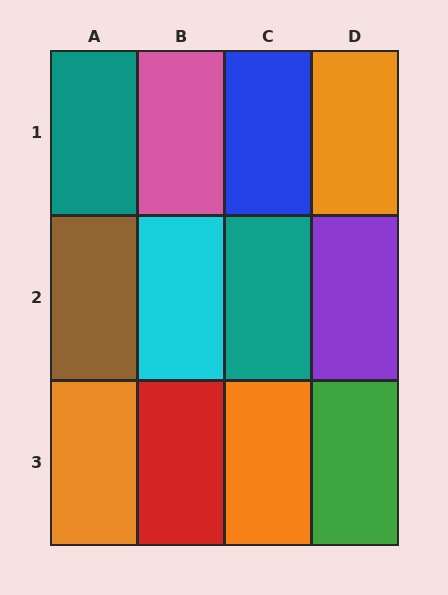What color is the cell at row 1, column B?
Pink.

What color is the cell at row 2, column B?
Cyan.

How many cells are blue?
1 cell is blue.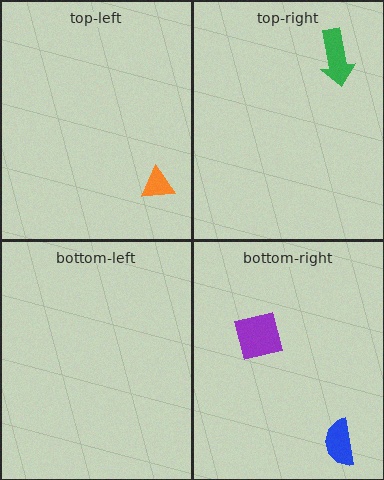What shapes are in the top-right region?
The green arrow.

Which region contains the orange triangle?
The top-left region.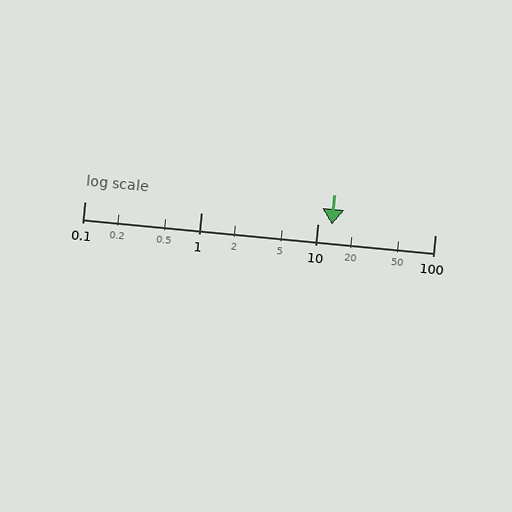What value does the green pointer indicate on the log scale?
The pointer indicates approximately 13.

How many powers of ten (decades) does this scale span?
The scale spans 3 decades, from 0.1 to 100.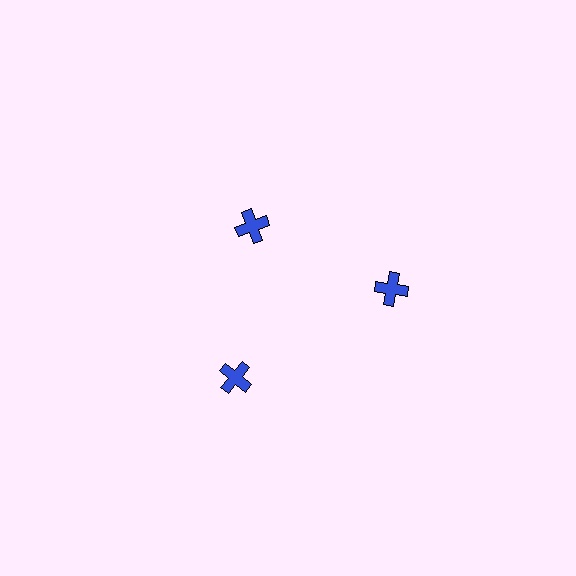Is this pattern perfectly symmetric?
No. The 3 blue crosses are arranged in a ring, but one element near the 11 o'clock position is pulled inward toward the center, breaking the 3-fold rotational symmetry.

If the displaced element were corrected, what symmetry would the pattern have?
It would have 3-fold rotational symmetry — the pattern would map onto itself every 120 degrees.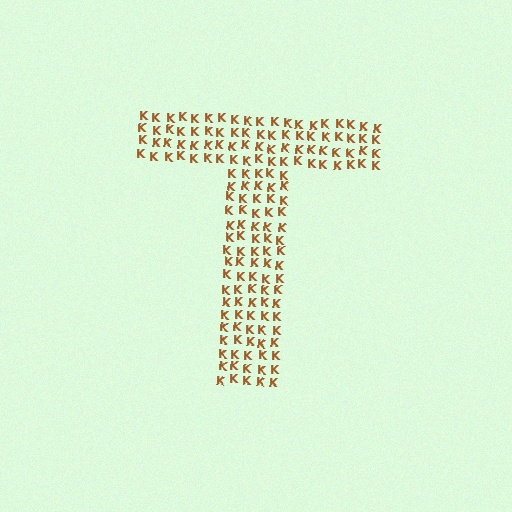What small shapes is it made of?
It is made of small letter K's.